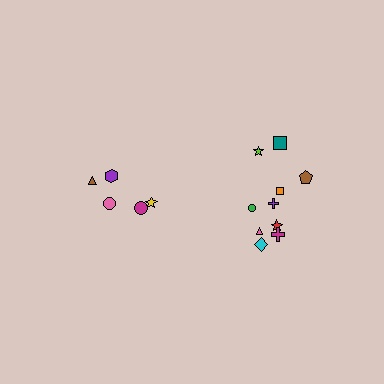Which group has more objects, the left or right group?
The right group.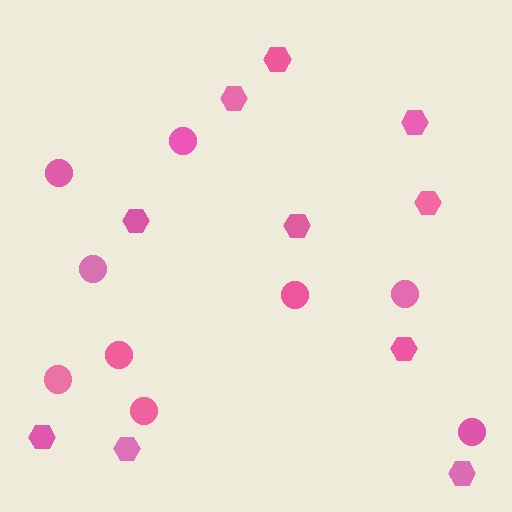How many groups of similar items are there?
There are 2 groups: one group of circles (9) and one group of hexagons (10).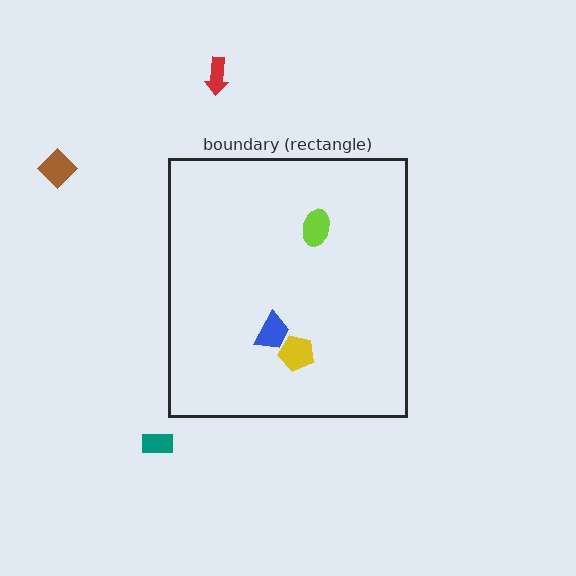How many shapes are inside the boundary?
3 inside, 3 outside.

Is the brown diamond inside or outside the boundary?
Outside.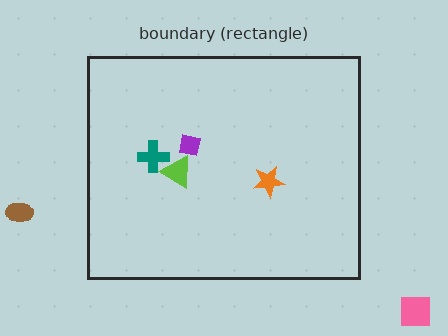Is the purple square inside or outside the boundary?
Inside.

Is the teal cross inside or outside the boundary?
Inside.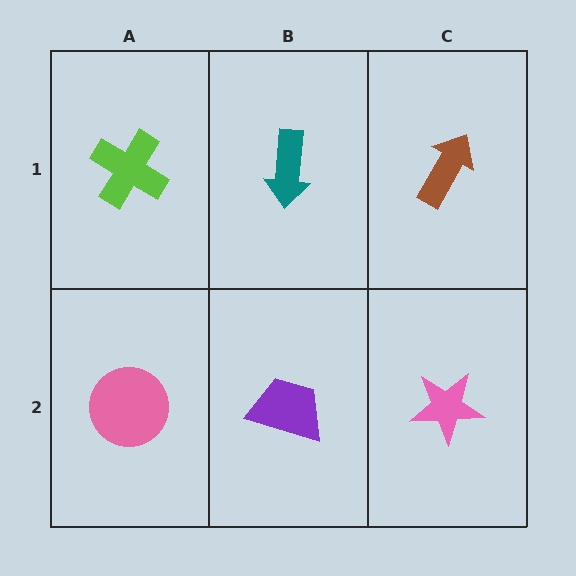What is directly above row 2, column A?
A lime cross.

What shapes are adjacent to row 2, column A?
A lime cross (row 1, column A), a purple trapezoid (row 2, column B).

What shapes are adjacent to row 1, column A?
A pink circle (row 2, column A), a teal arrow (row 1, column B).